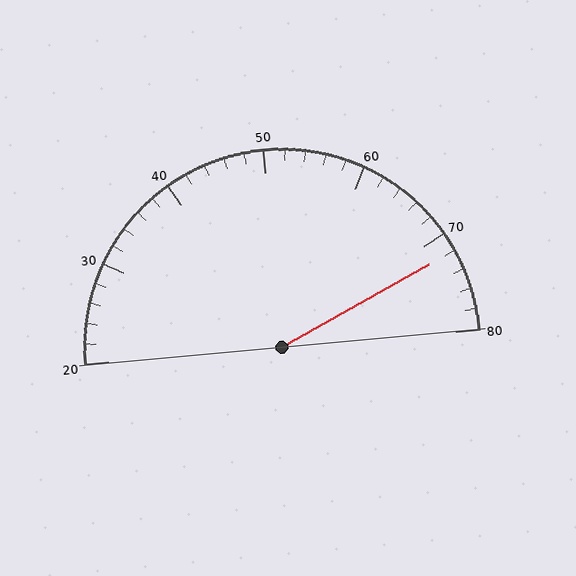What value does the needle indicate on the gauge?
The needle indicates approximately 72.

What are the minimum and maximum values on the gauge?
The gauge ranges from 20 to 80.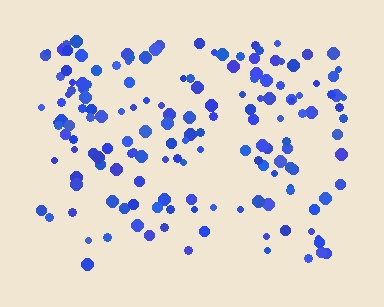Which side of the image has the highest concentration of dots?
The top.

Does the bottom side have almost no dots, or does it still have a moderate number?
Still a moderate number, just noticeably fewer than the top.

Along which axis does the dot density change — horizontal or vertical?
Vertical.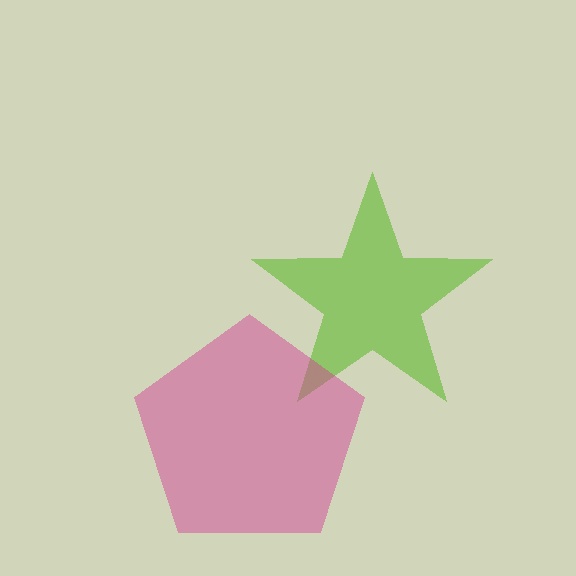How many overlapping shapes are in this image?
There are 2 overlapping shapes in the image.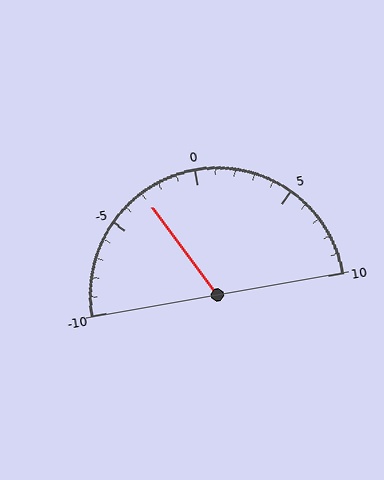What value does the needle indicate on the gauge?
The needle indicates approximately -3.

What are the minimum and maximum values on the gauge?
The gauge ranges from -10 to 10.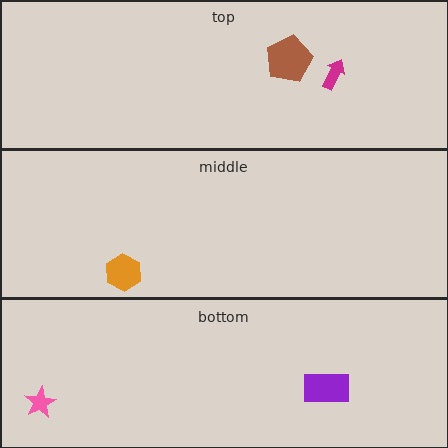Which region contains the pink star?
The bottom region.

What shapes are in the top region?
The brown pentagon, the magenta arrow.